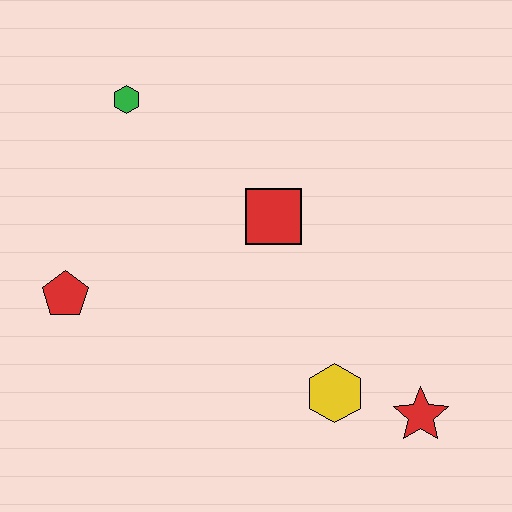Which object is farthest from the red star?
The green hexagon is farthest from the red star.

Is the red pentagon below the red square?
Yes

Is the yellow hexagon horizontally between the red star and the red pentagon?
Yes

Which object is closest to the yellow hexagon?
The red star is closest to the yellow hexagon.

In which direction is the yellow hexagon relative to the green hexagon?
The yellow hexagon is below the green hexagon.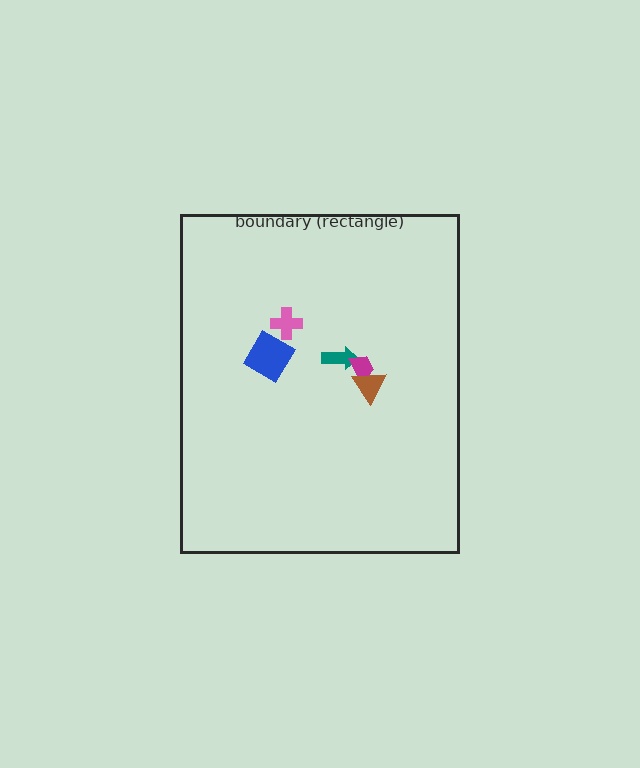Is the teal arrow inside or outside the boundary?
Inside.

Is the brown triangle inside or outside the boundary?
Inside.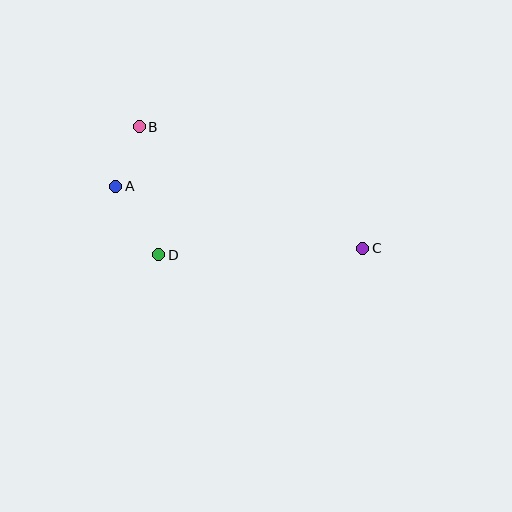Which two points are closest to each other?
Points A and B are closest to each other.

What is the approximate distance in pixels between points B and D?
The distance between B and D is approximately 129 pixels.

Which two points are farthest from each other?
Points A and C are farthest from each other.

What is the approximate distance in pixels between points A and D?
The distance between A and D is approximately 81 pixels.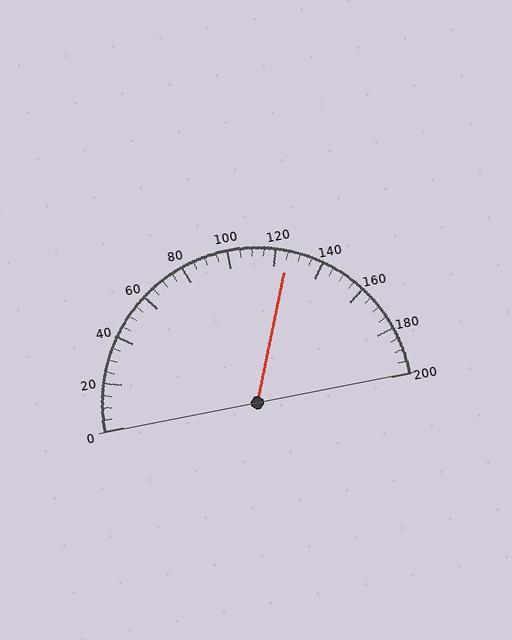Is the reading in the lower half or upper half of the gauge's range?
The reading is in the upper half of the range (0 to 200).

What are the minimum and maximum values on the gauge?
The gauge ranges from 0 to 200.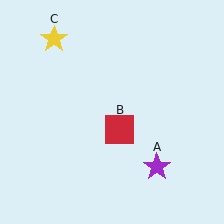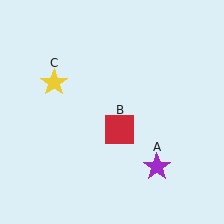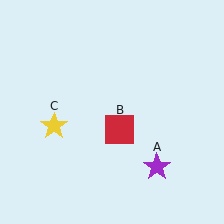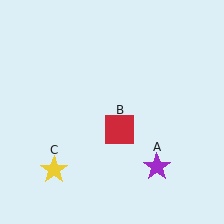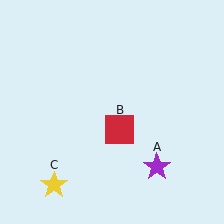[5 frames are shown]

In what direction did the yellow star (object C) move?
The yellow star (object C) moved down.